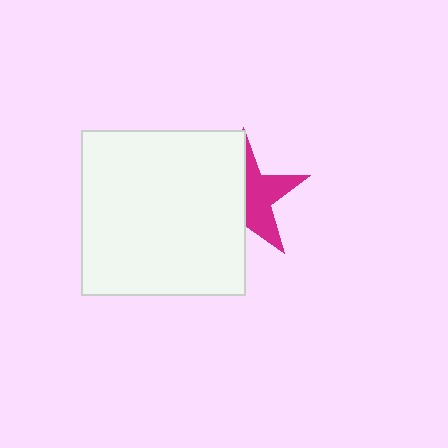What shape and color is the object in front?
The object in front is a white square.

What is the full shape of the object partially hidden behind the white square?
The partially hidden object is a magenta star.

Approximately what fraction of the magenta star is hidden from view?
Roughly 53% of the magenta star is hidden behind the white square.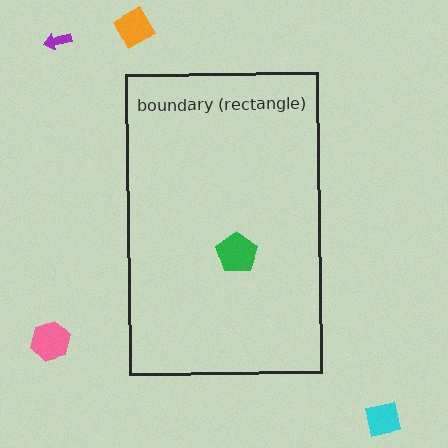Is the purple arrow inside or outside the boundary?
Outside.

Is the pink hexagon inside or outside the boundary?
Outside.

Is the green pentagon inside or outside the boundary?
Inside.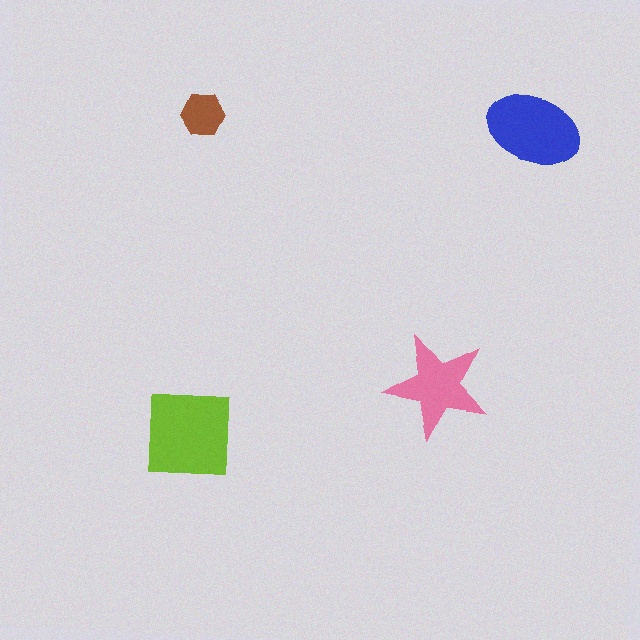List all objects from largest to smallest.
The lime square, the blue ellipse, the pink star, the brown hexagon.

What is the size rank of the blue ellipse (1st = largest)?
2nd.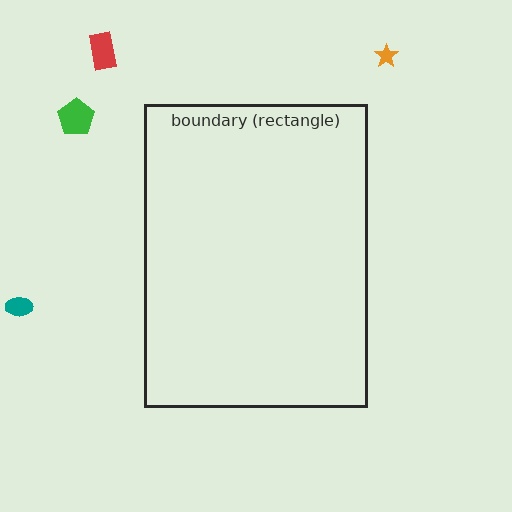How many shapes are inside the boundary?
0 inside, 4 outside.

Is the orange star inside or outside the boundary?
Outside.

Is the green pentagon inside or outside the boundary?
Outside.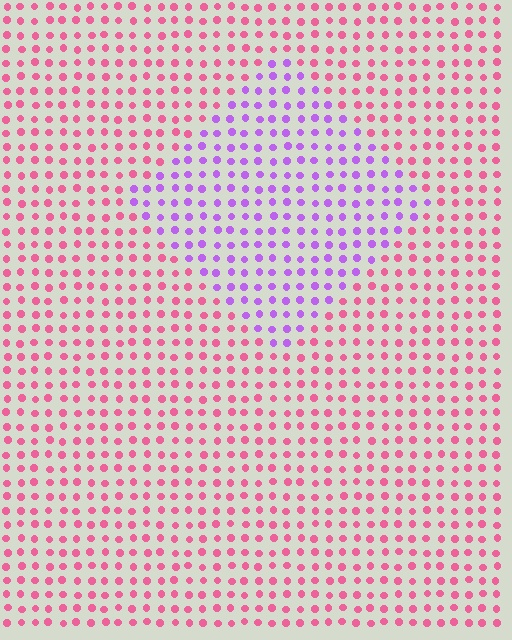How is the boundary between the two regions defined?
The boundary is defined purely by a slight shift in hue (about 56 degrees). Spacing, size, and orientation are identical on both sides.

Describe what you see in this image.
The image is filled with small pink elements in a uniform arrangement. A diamond-shaped region is visible where the elements are tinted to a slightly different hue, forming a subtle color boundary.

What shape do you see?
I see a diamond.